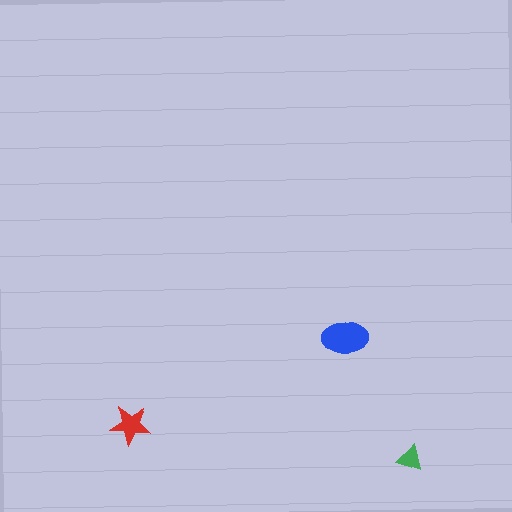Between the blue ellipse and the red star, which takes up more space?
The blue ellipse.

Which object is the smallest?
The green triangle.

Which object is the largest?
The blue ellipse.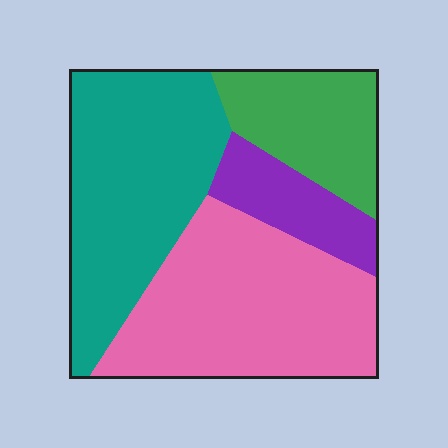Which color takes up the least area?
Purple, at roughly 10%.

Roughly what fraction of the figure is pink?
Pink covers roughly 35% of the figure.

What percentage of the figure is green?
Green covers 17% of the figure.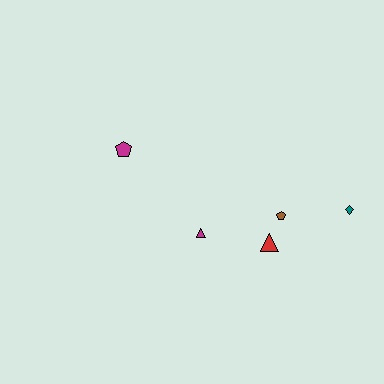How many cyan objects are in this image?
There are no cyan objects.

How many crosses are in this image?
There are no crosses.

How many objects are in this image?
There are 5 objects.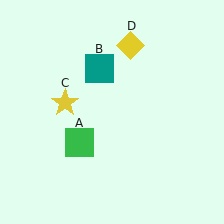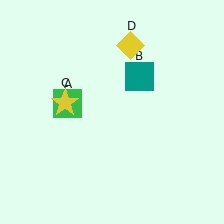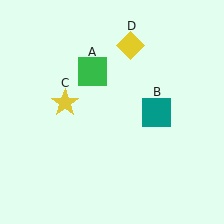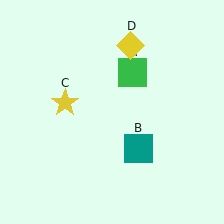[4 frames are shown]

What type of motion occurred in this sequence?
The green square (object A), teal square (object B) rotated clockwise around the center of the scene.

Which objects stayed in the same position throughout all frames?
Yellow star (object C) and yellow diamond (object D) remained stationary.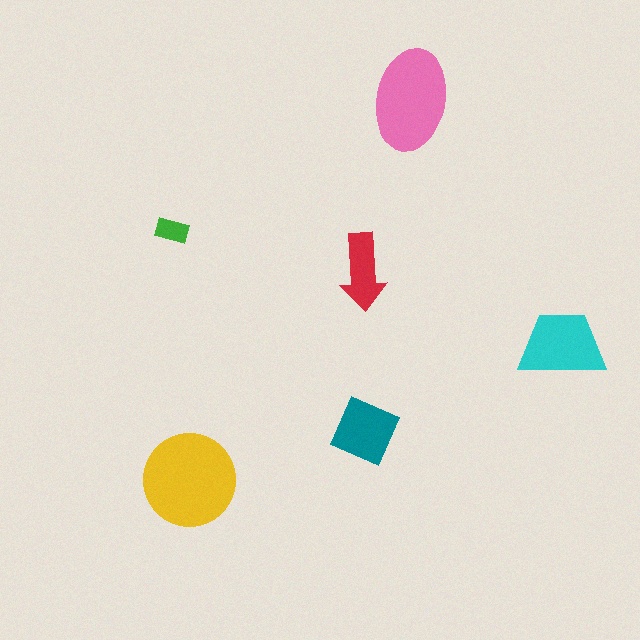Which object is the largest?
The yellow circle.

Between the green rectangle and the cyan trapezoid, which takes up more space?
The cyan trapezoid.